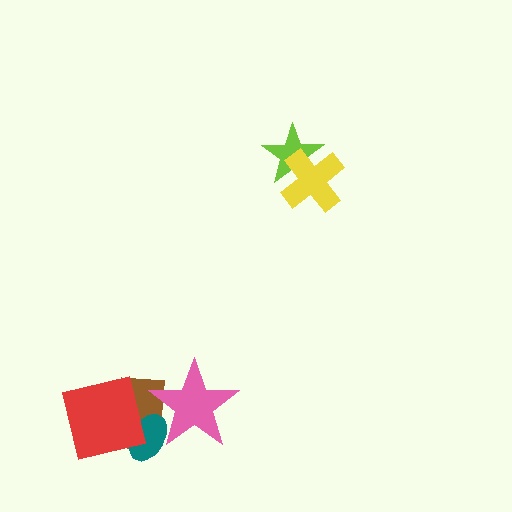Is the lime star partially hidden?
Yes, it is partially covered by another shape.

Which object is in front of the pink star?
The teal ellipse is in front of the pink star.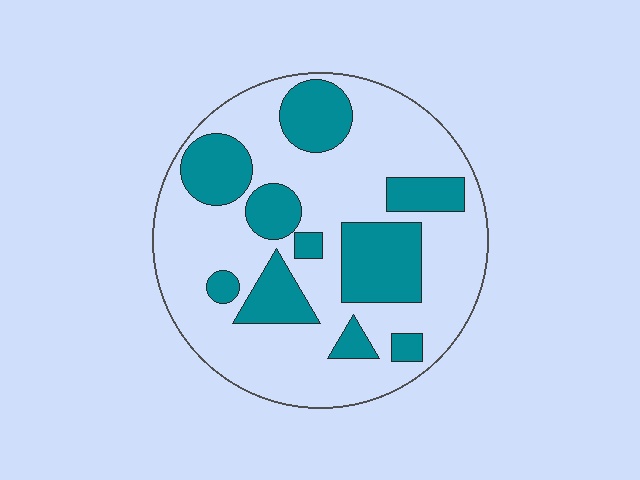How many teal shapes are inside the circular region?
10.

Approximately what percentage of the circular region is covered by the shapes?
Approximately 30%.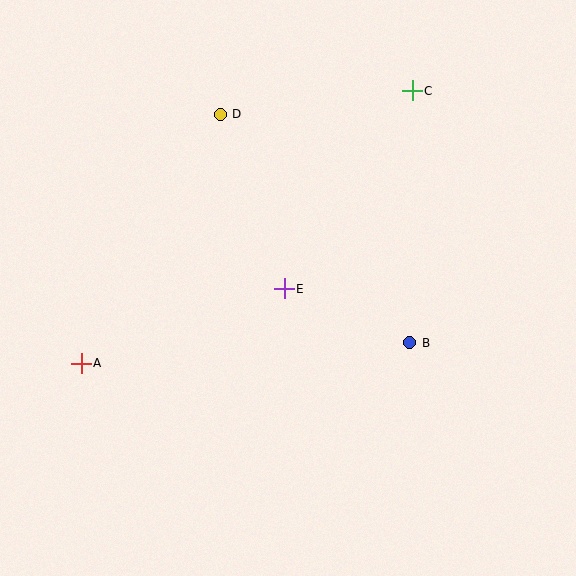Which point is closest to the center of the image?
Point E at (284, 289) is closest to the center.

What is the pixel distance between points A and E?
The distance between A and E is 216 pixels.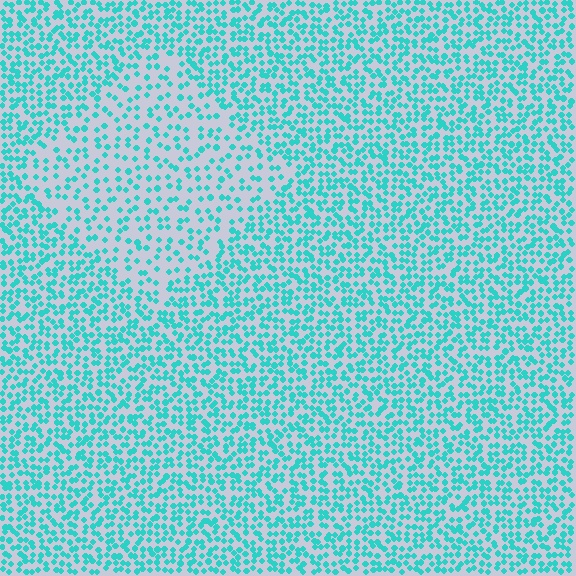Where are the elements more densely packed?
The elements are more densely packed outside the diamond boundary.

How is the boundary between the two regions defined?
The boundary is defined by a change in element density (approximately 1.9x ratio). All elements are the same color, size, and shape.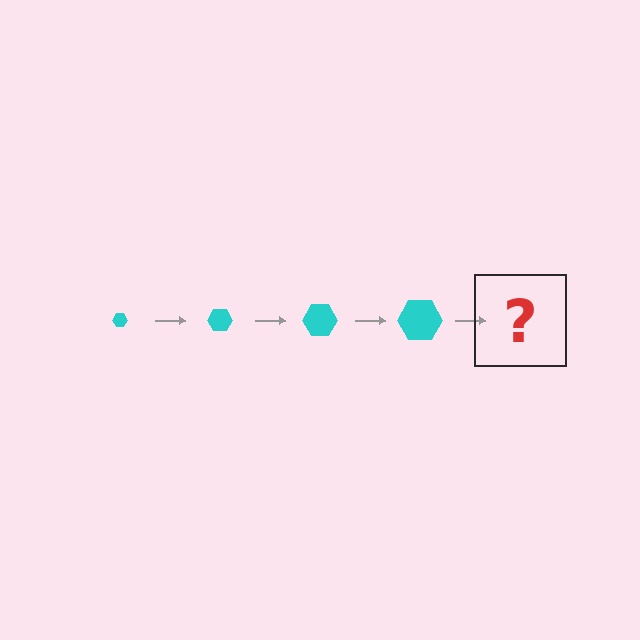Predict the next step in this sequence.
The next step is a cyan hexagon, larger than the previous one.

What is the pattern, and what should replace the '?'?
The pattern is that the hexagon gets progressively larger each step. The '?' should be a cyan hexagon, larger than the previous one.